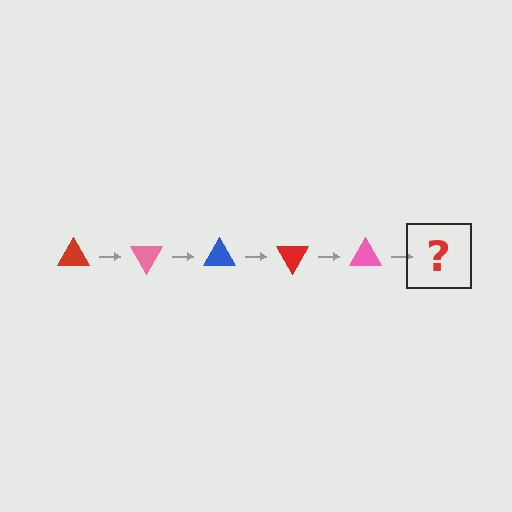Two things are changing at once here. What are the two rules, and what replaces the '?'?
The two rules are that it rotates 60 degrees each step and the color cycles through red, pink, and blue. The '?' should be a blue triangle, rotated 300 degrees from the start.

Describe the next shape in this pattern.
It should be a blue triangle, rotated 300 degrees from the start.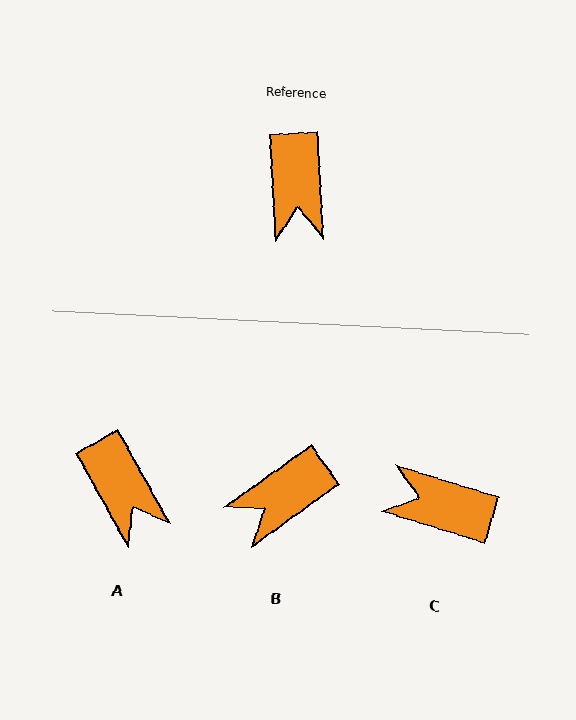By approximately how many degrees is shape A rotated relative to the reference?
Approximately 26 degrees counter-clockwise.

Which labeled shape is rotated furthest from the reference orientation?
C, about 110 degrees away.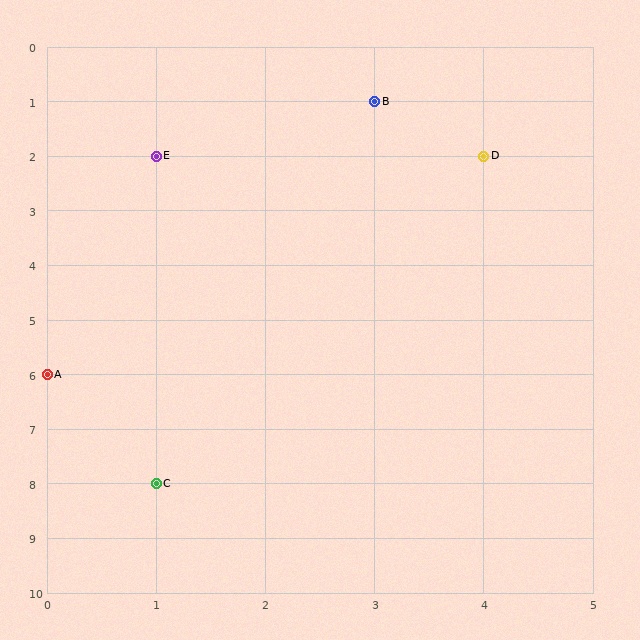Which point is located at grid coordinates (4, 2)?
Point D is at (4, 2).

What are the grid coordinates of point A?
Point A is at grid coordinates (0, 6).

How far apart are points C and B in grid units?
Points C and B are 2 columns and 7 rows apart (about 7.3 grid units diagonally).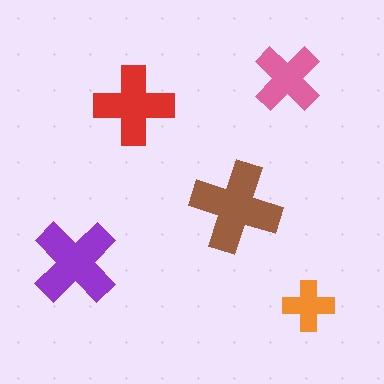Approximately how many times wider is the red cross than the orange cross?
About 1.5 times wider.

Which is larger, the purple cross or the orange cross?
The purple one.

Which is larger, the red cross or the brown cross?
The brown one.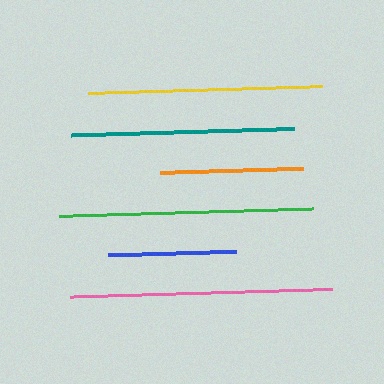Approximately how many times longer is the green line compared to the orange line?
The green line is approximately 1.8 times the length of the orange line.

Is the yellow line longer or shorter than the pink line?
The pink line is longer than the yellow line.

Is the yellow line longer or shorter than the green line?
The green line is longer than the yellow line.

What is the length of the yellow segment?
The yellow segment is approximately 234 pixels long.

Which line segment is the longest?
The pink line is the longest at approximately 262 pixels.